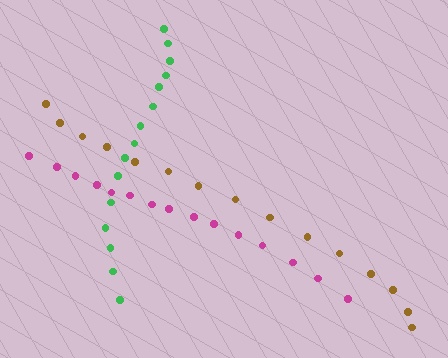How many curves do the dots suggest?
There are 3 distinct paths.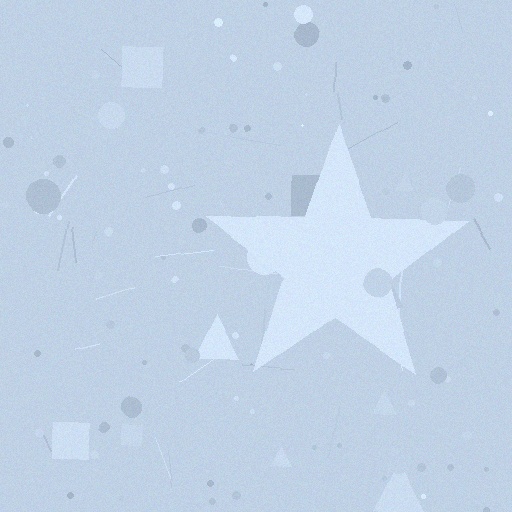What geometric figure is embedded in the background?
A star is embedded in the background.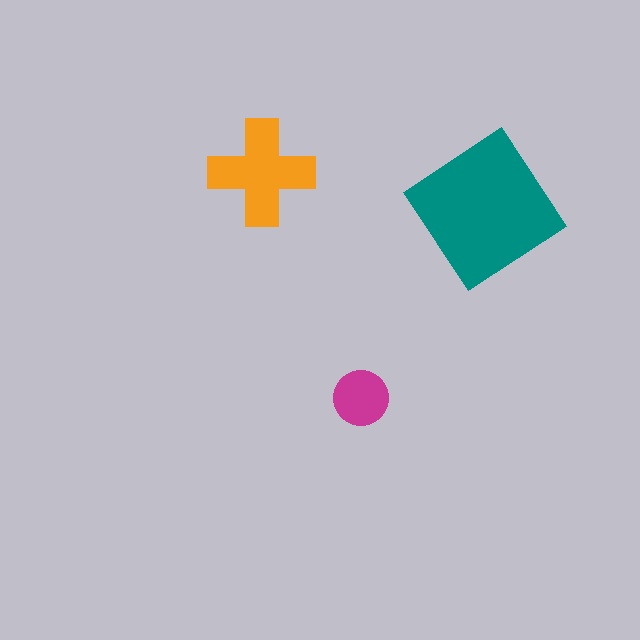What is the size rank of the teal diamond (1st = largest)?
1st.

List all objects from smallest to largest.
The magenta circle, the orange cross, the teal diamond.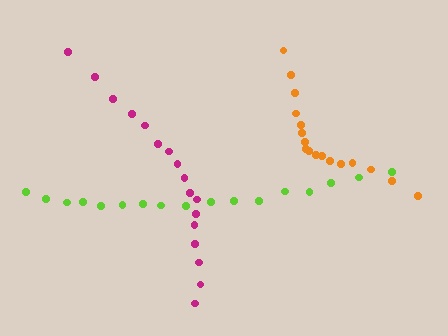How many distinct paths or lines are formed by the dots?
There are 3 distinct paths.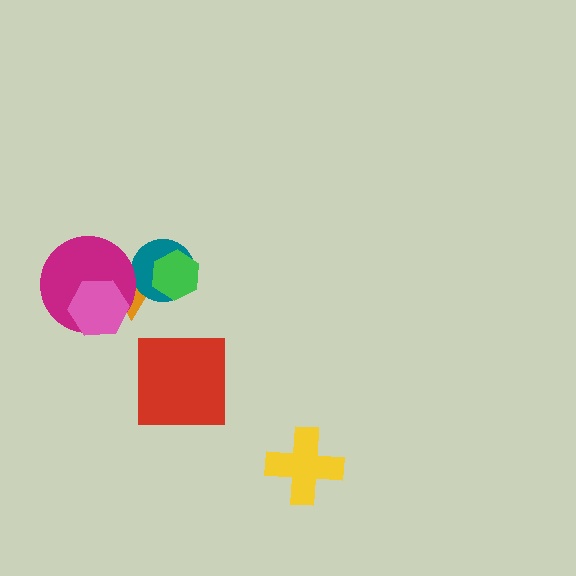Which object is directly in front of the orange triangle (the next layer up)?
The teal circle is directly in front of the orange triangle.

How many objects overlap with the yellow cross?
0 objects overlap with the yellow cross.